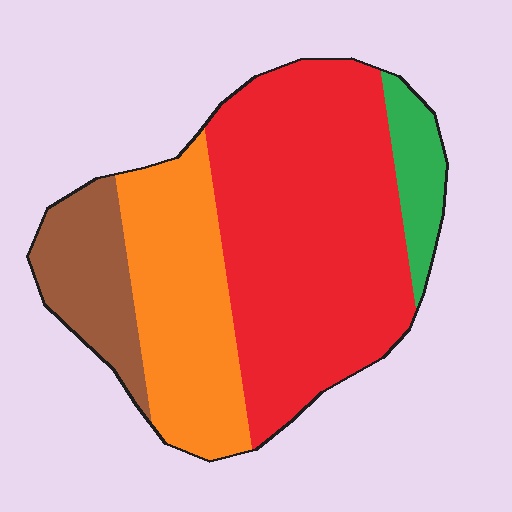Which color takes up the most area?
Red, at roughly 55%.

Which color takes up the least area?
Green, at roughly 10%.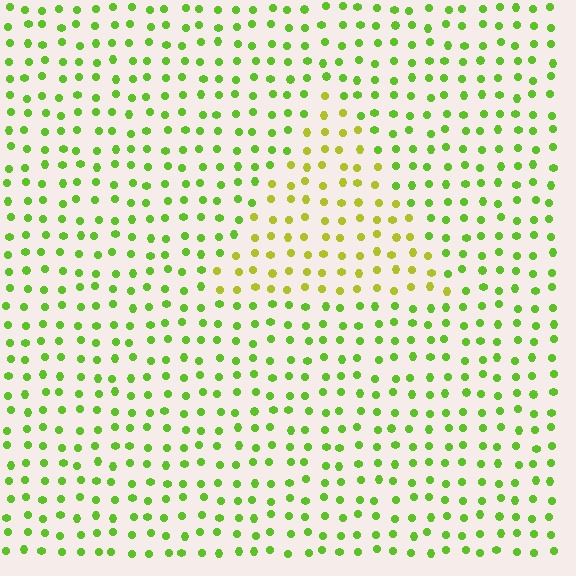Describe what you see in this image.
The image is filled with small lime elements in a uniform arrangement. A triangle-shaped region is visible where the elements are tinted to a slightly different hue, forming a subtle color boundary.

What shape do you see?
I see a triangle.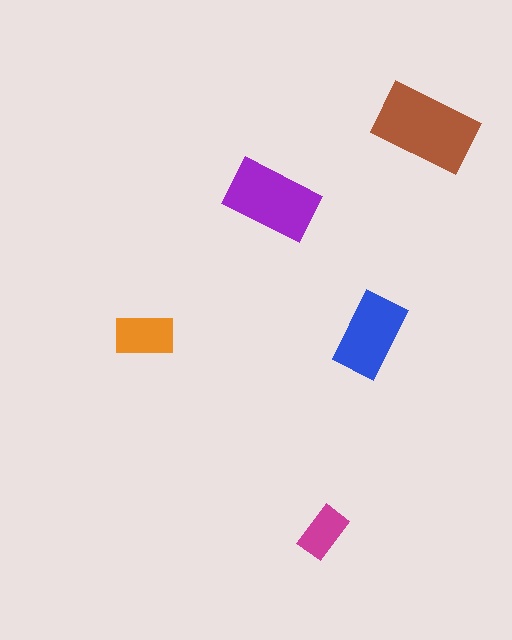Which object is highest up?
The brown rectangle is topmost.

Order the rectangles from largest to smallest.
the brown one, the purple one, the blue one, the orange one, the magenta one.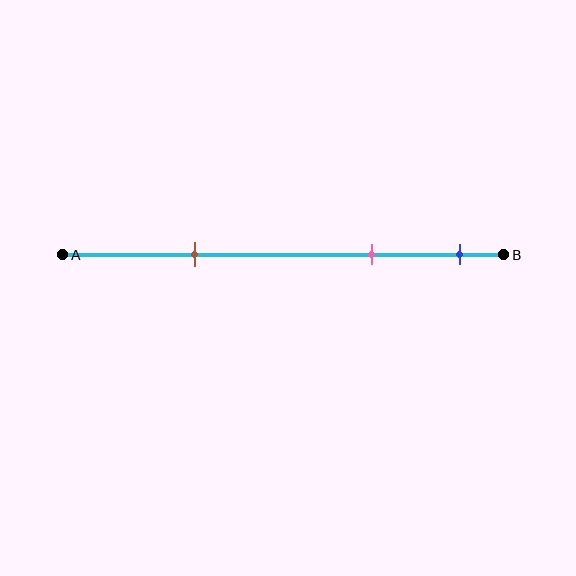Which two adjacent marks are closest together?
The pink and blue marks are the closest adjacent pair.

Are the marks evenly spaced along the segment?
No, the marks are not evenly spaced.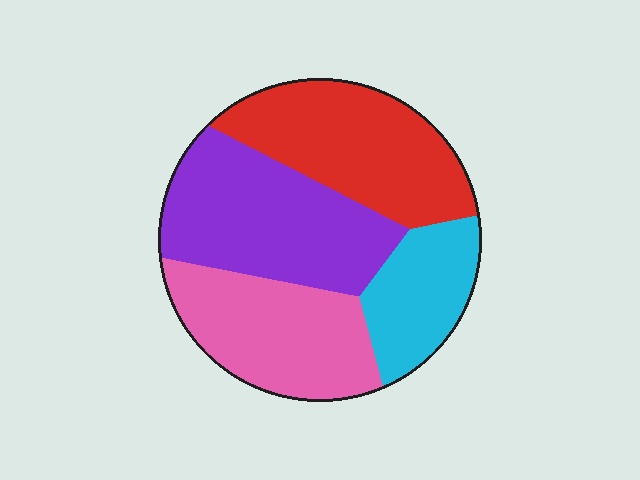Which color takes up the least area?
Cyan, at roughly 15%.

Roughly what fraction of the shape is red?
Red covers about 30% of the shape.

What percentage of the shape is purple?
Purple takes up about one third (1/3) of the shape.